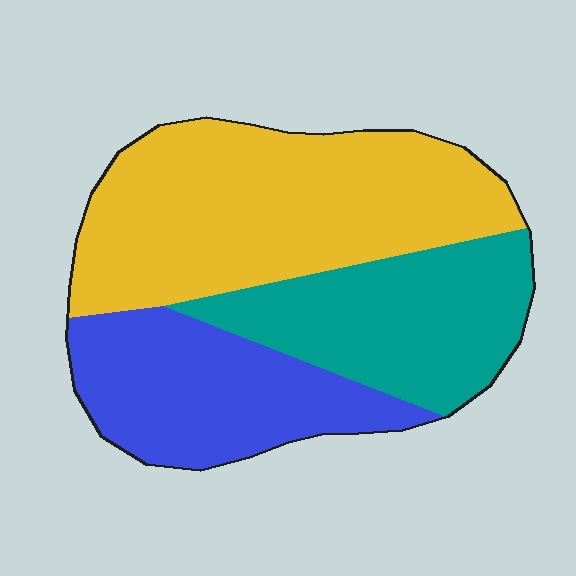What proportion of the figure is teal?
Teal takes up about one quarter (1/4) of the figure.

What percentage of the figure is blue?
Blue takes up about one quarter (1/4) of the figure.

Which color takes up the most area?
Yellow, at roughly 45%.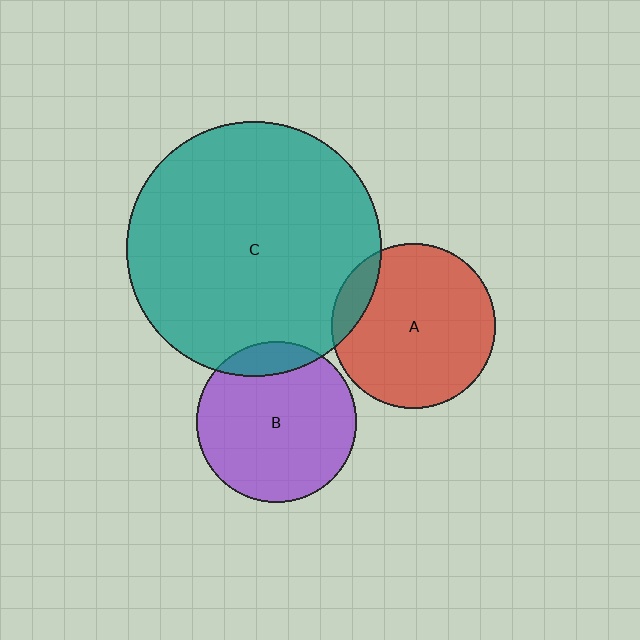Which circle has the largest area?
Circle C (teal).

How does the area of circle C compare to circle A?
Approximately 2.4 times.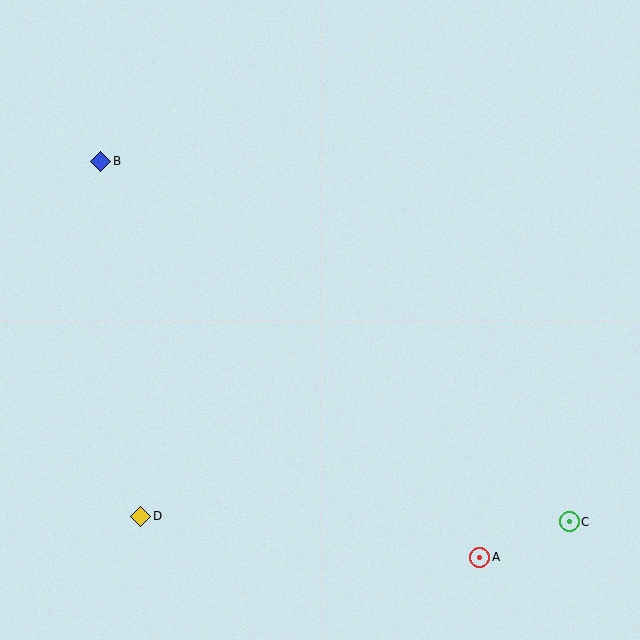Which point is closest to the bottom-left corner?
Point D is closest to the bottom-left corner.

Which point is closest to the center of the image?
Point D at (141, 516) is closest to the center.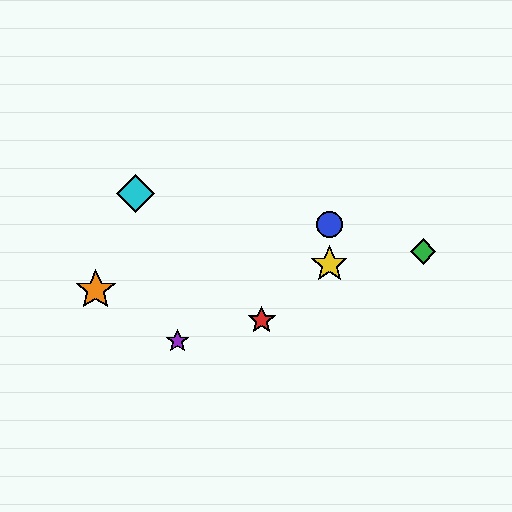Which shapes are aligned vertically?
The blue circle, the yellow star are aligned vertically.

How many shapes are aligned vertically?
2 shapes (the blue circle, the yellow star) are aligned vertically.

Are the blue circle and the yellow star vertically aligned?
Yes, both are at x≈329.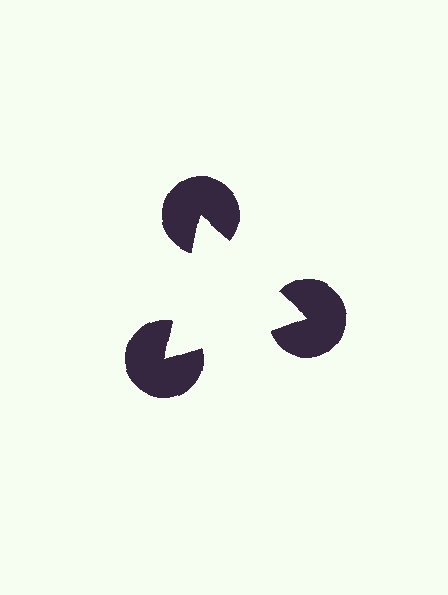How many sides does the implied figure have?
3 sides.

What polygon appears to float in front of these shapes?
An illusory triangle — its edges are inferred from the aligned wedge cuts in the pac-man discs, not physically drawn.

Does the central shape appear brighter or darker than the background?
It typically appears slightly brighter than the background, even though no actual brightness change is drawn.